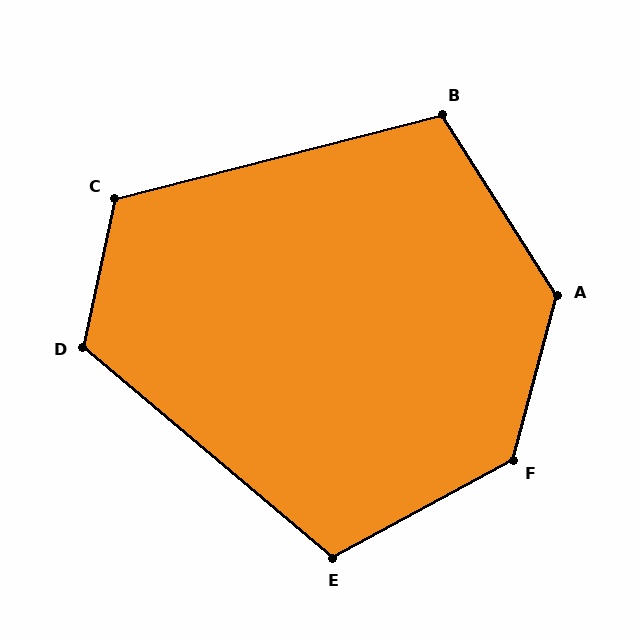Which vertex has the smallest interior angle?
B, at approximately 108 degrees.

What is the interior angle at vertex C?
Approximately 116 degrees (obtuse).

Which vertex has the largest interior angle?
F, at approximately 134 degrees.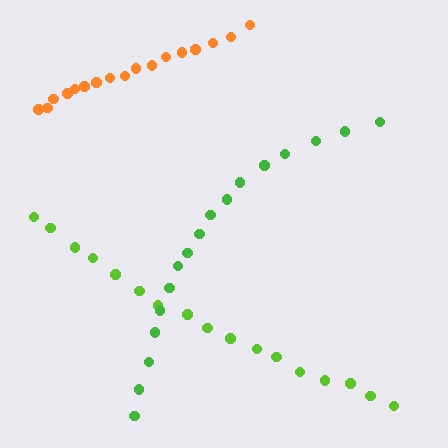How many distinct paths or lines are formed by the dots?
There are 3 distinct paths.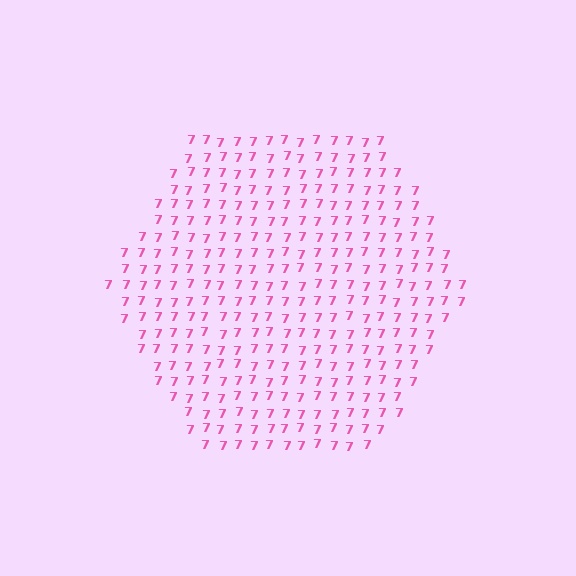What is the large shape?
The large shape is a hexagon.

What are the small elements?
The small elements are digit 7's.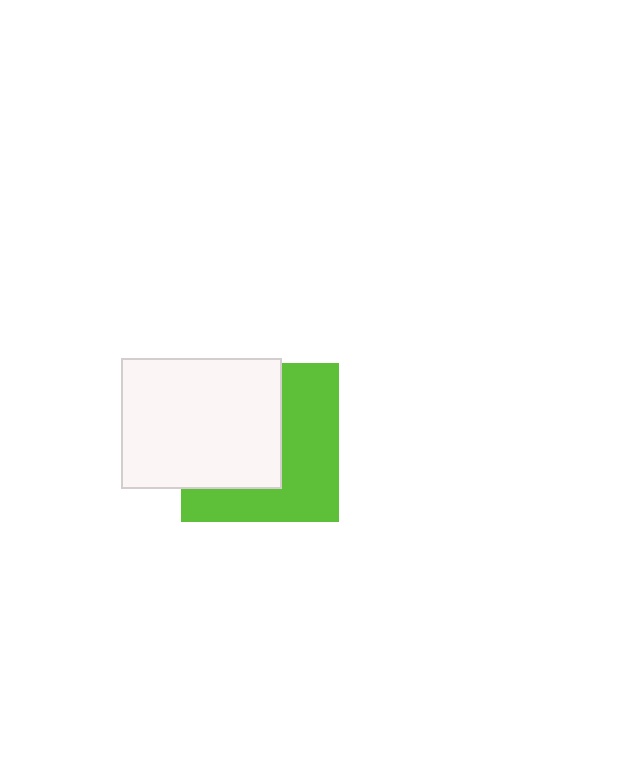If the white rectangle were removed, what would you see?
You would see the complete lime square.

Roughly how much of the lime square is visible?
About half of it is visible (roughly 50%).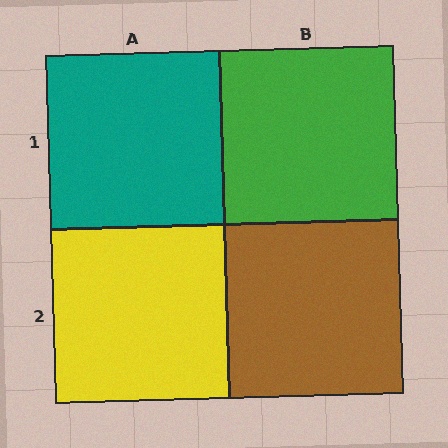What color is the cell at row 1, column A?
Teal.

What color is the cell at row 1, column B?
Green.